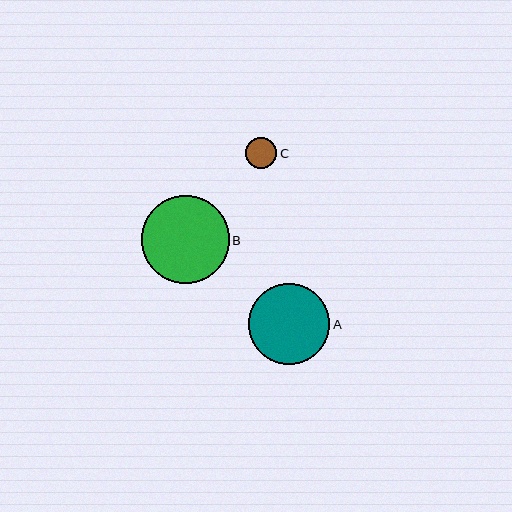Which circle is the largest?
Circle B is the largest with a size of approximately 88 pixels.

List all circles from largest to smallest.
From largest to smallest: B, A, C.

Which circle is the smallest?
Circle C is the smallest with a size of approximately 31 pixels.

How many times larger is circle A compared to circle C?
Circle A is approximately 2.6 times the size of circle C.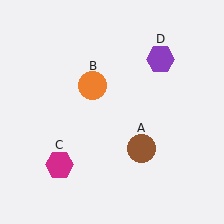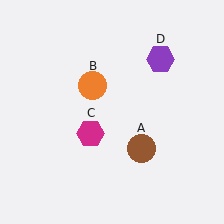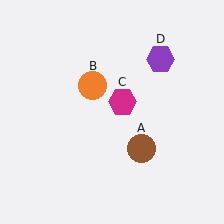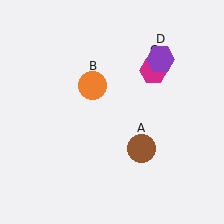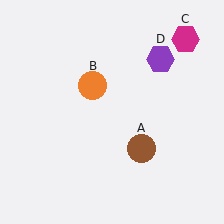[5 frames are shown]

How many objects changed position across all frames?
1 object changed position: magenta hexagon (object C).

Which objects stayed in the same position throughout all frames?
Brown circle (object A) and orange circle (object B) and purple hexagon (object D) remained stationary.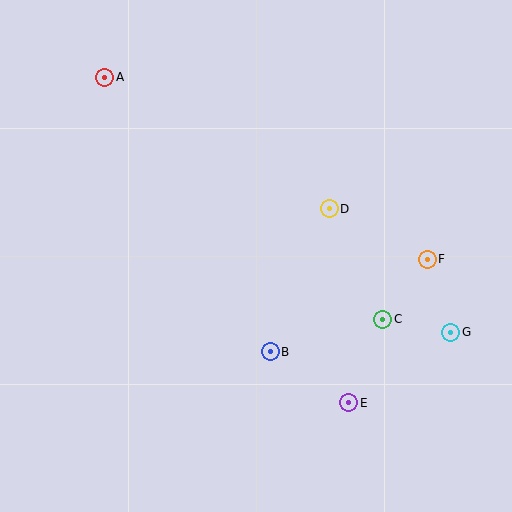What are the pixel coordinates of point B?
Point B is at (270, 352).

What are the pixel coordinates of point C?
Point C is at (383, 319).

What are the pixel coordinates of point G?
Point G is at (451, 332).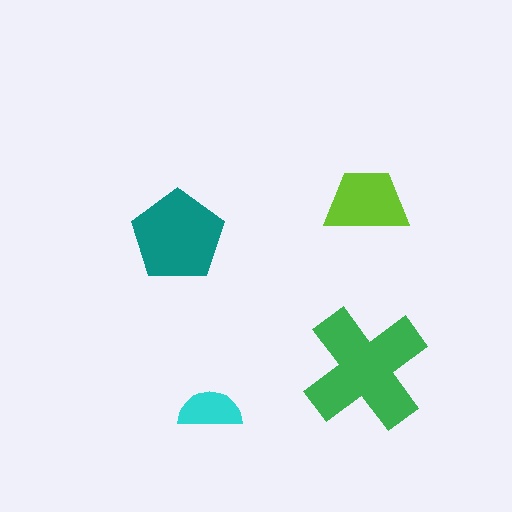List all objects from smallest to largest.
The cyan semicircle, the lime trapezoid, the teal pentagon, the green cross.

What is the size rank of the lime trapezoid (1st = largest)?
3rd.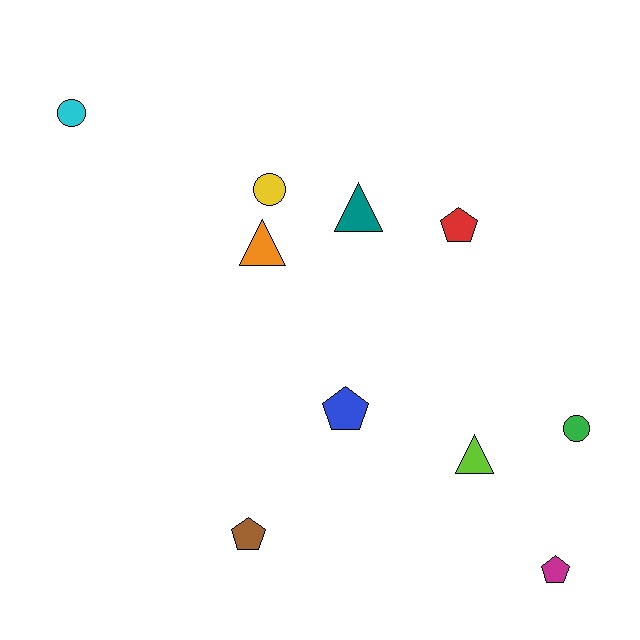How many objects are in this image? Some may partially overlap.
There are 10 objects.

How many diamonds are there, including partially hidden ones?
There are no diamonds.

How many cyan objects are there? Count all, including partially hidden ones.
There is 1 cyan object.